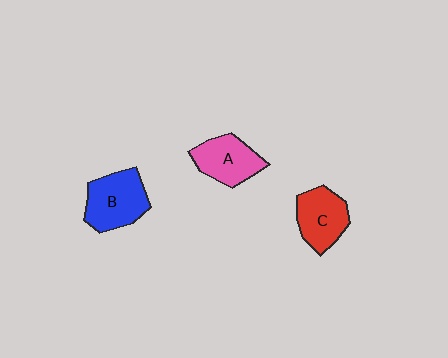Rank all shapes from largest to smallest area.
From largest to smallest: B (blue), C (red), A (pink).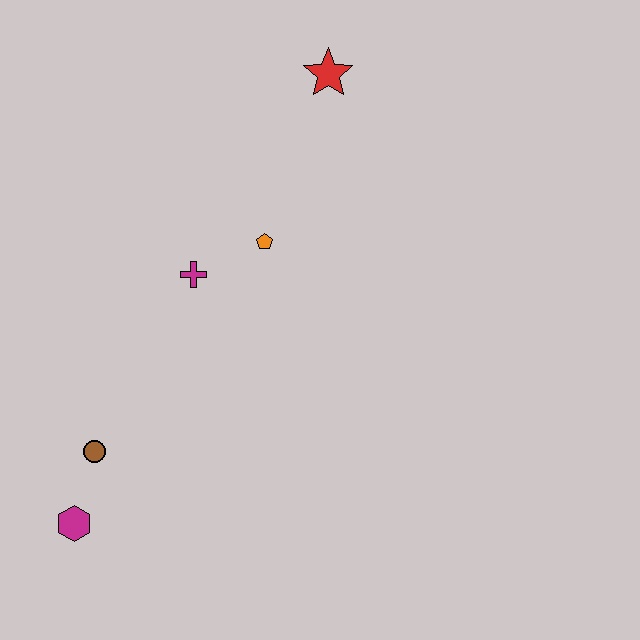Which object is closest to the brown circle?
The magenta hexagon is closest to the brown circle.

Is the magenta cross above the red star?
No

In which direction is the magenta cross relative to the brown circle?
The magenta cross is above the brown circle.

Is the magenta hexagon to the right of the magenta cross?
No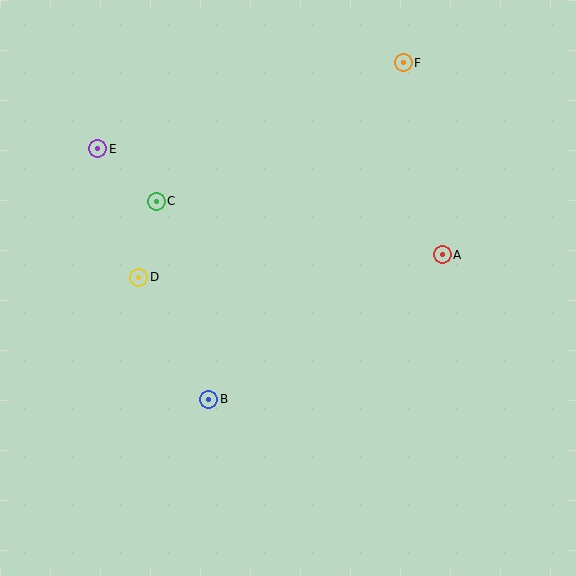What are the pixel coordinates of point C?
Point C is at (156, 201).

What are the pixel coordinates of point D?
Point D is at (139, 277).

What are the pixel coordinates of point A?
Point A is at (442, 255).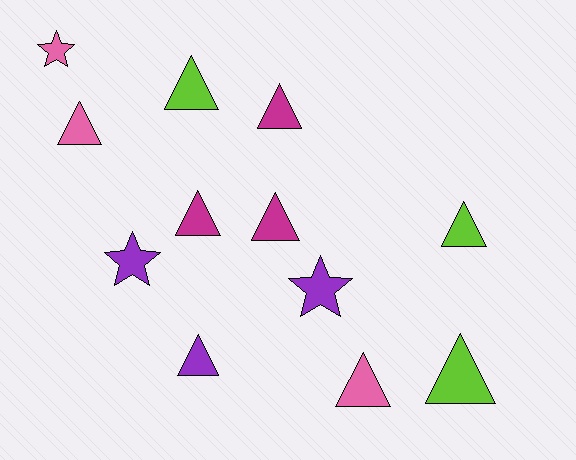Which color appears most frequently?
Pink, with 3 objects.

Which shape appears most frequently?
Triangle, with 9 objects.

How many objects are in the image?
There are 12 objects.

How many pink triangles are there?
There are 2 pink triangles.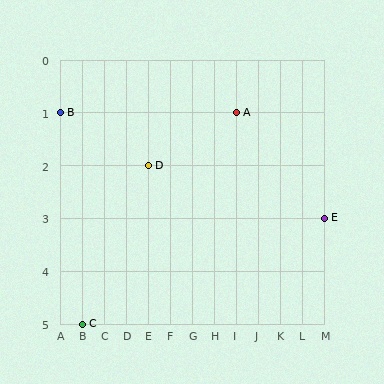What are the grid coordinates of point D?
Point D is at grid coordinates (E, 2).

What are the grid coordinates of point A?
Point A is at grid coordinates (I, 1).